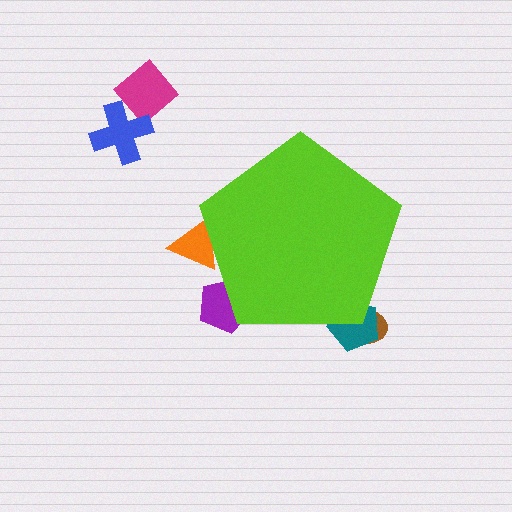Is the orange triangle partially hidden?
Yes, the orange triangle is partially hidden behind the lime pentagon.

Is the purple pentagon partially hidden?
Yes, the purple pentagon is partially hidden behind the lime pentagon.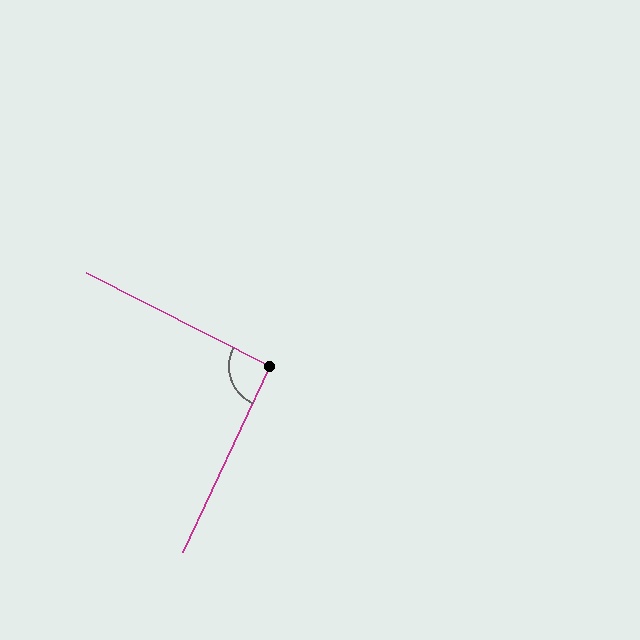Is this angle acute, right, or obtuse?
It is approximately a right angle.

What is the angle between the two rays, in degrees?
Approximately 92 degrees.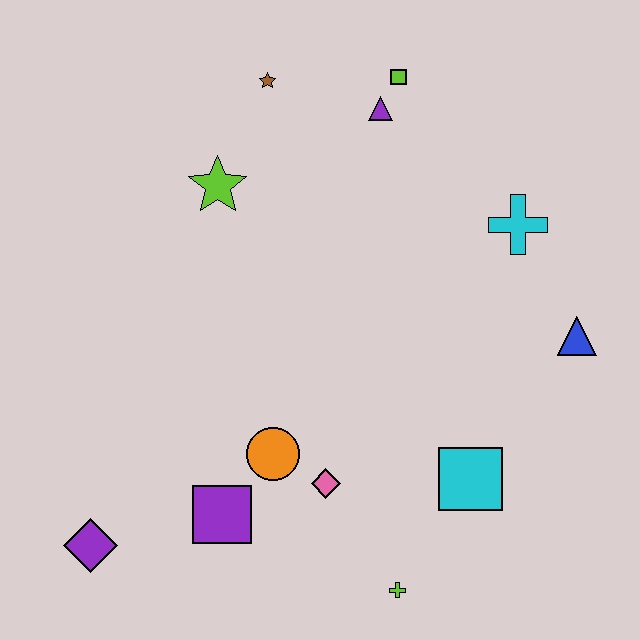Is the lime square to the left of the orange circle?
No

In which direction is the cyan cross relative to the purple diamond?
The cyan cross is to the right of the purple diamond.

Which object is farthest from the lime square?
The purple diamond is farthest from the lime square.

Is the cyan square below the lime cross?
No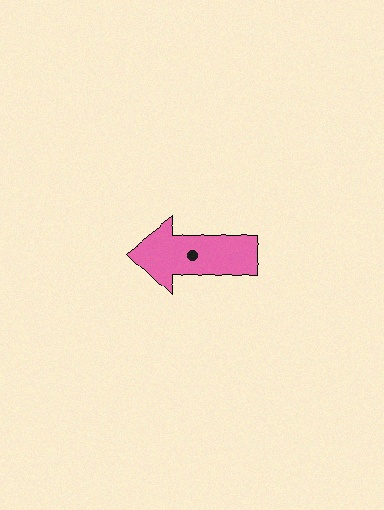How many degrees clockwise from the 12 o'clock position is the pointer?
Approximately 273 degrees.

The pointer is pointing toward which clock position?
Roughly 9 o'clock.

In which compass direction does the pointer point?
West.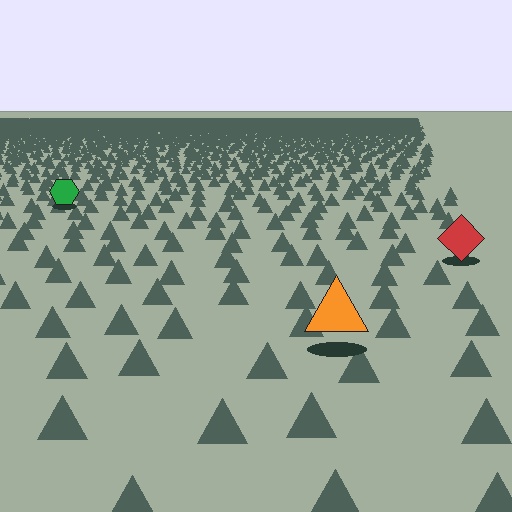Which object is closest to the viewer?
The orange triangle is closest. The texture marks near it are larger and more spread out.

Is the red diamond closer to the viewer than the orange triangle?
No. The orange triangle is closer — you can tell from the texture gradient: the ground texture is coarser near it.